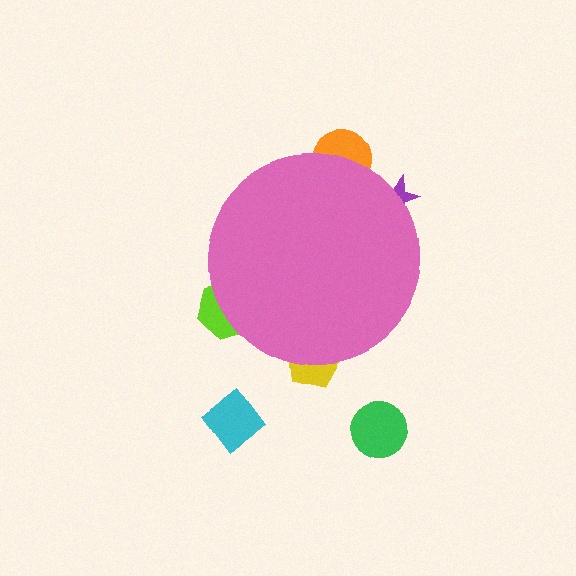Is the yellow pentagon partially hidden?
Yes, the yellow pentagon is partially hidden behind the pink circle.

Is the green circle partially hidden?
No, the green circle is fully visible.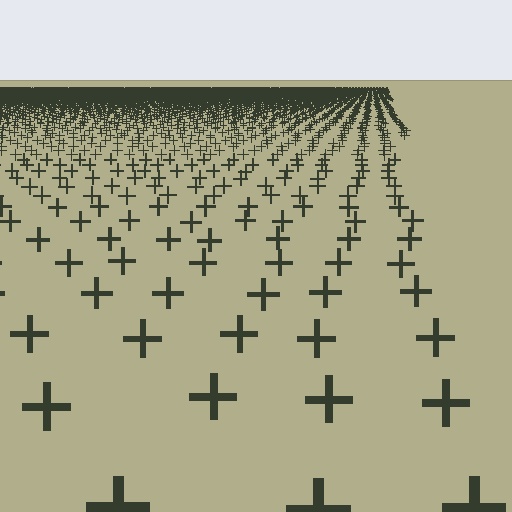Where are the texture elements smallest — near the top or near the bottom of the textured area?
Near the top.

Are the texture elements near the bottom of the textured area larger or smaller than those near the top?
Larger. Near the bottom, elements are closer to the viewer and appear at a bigger on-screen size.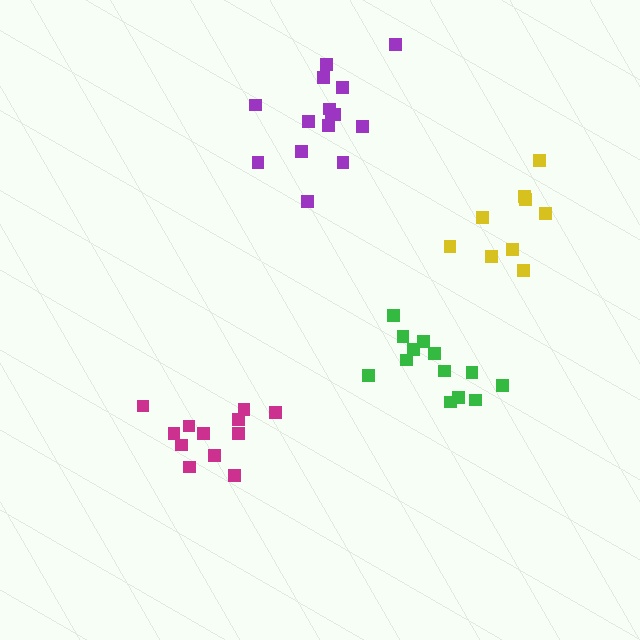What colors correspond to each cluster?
The clusters are colored: magenta, purple, yellow, green.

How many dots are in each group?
Group 1: 12 dots, Group 2: 15 dots, Group 3: 9 dots, Group 4: 13 dots (49 total).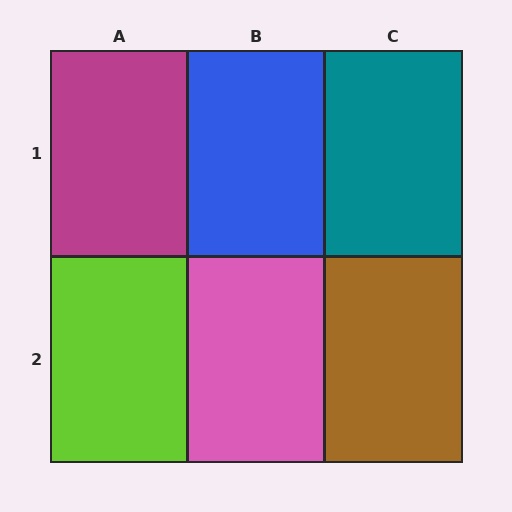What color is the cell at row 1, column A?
Magenta.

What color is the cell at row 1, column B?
Blue.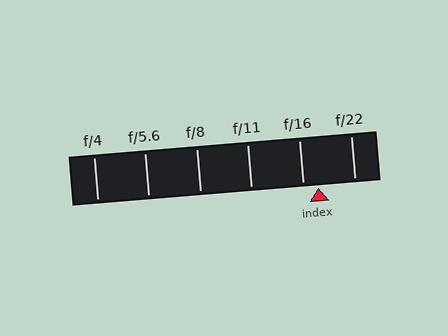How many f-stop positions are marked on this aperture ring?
There are 6 f-stop positions marked.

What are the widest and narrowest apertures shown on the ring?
The widest aperture shown is f/4 and the narrowest is f/22.